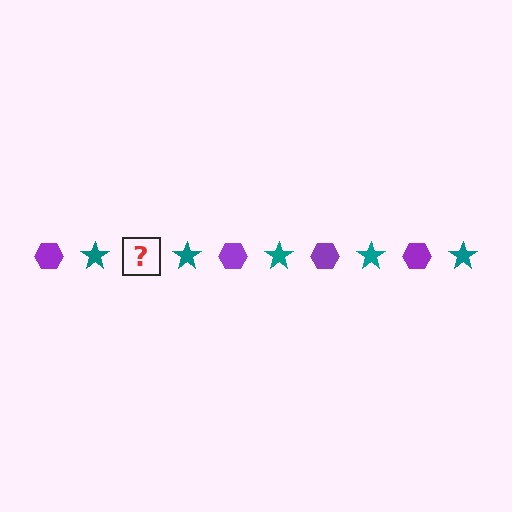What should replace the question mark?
The question mark should be replaced with a purple hexagon.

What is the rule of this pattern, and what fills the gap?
The rule is that the pattern alternates between purple hexagon and teal star. The gap should be filled with a purple hexagon.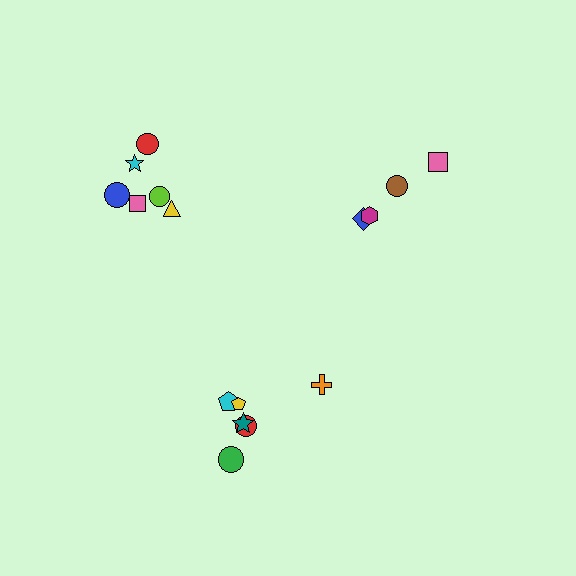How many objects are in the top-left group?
There are 6 objects.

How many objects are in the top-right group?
There are 4 objects.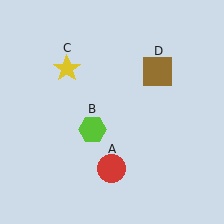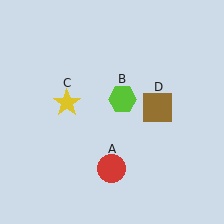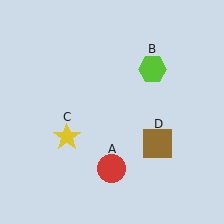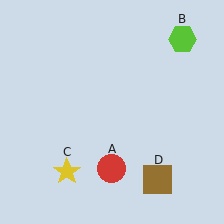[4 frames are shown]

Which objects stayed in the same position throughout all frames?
Red circle (object A) remained stationary.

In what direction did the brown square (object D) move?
The brown square (object D) moved down.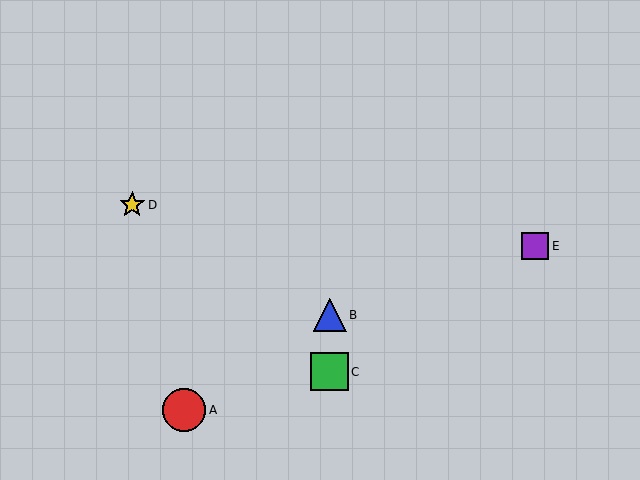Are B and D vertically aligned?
No, B is at x≈330 and D is at x≈132.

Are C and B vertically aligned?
Yes, both are at x≈330.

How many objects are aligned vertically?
2 objects (B, C) are aligned vertically.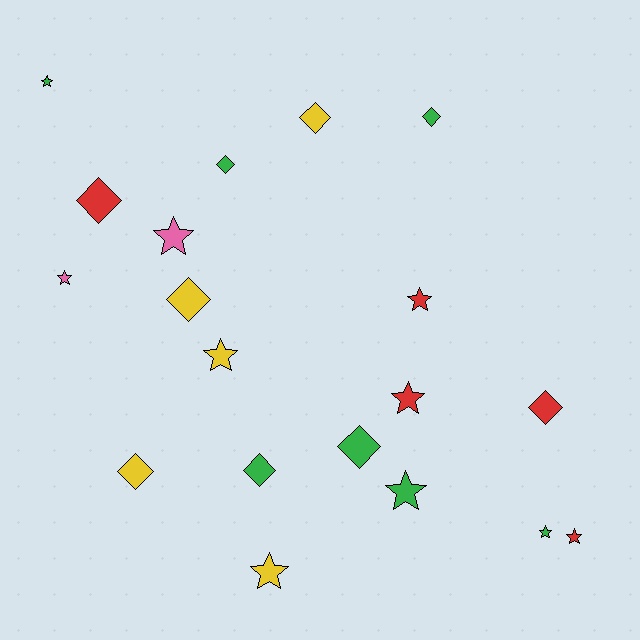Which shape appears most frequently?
Star, with 10 objects.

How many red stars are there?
There are 3 red stars.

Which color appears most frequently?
Green, with 7 objects.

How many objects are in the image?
There are 19 objects.